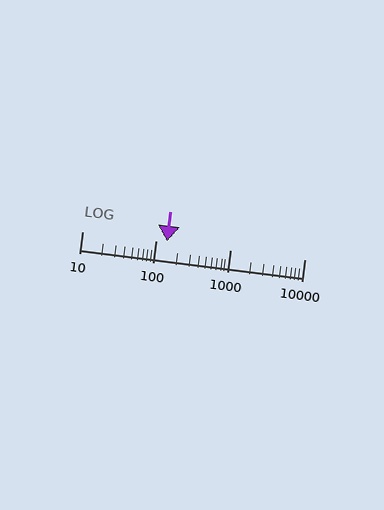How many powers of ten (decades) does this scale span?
The scale spans 3 decades, from 10 to 10000.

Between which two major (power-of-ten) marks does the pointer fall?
The pointer is between 100 and 1000.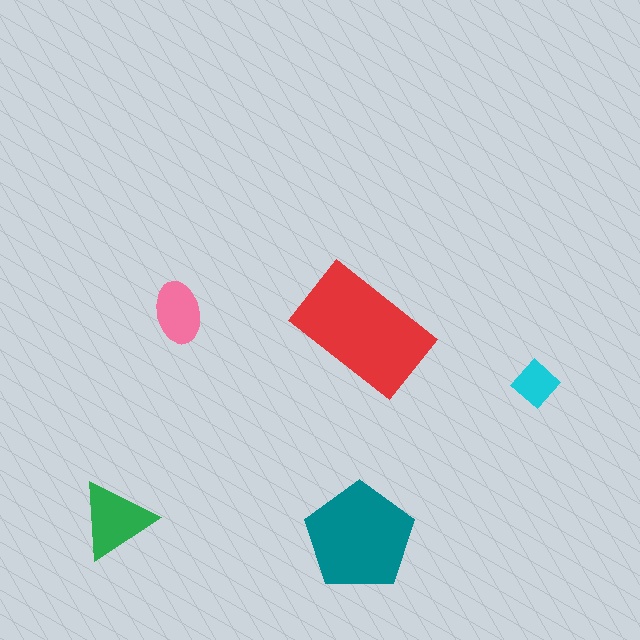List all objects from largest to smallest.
The red rectangle, the teal pentagon, the green triangle, the pink ellipse, the cyan diamond.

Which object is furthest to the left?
The green triangle is leftmost.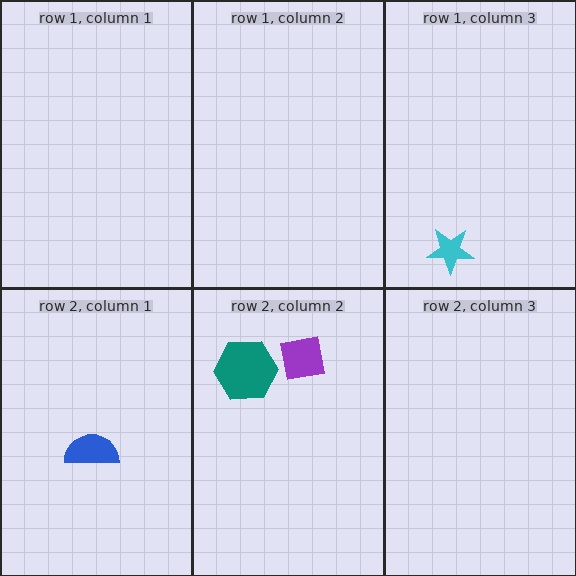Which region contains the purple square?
The row 2, column 2 region.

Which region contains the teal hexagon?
The row 2, column 2 region.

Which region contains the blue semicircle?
The row 2, column 1 region.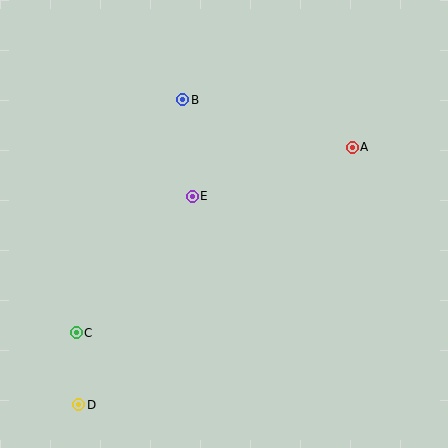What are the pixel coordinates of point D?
Point D is at (79, 405).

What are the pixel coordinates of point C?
Point C is at (76, 333).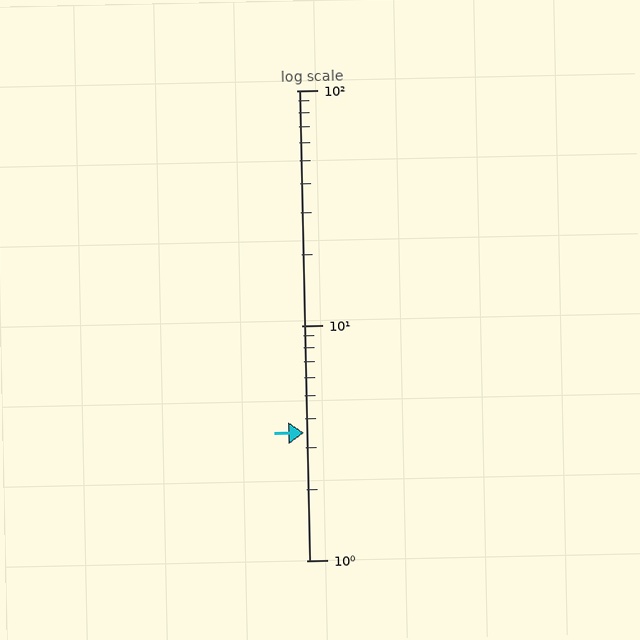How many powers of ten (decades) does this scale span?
The scale spans 2 decades, from 1 to 100.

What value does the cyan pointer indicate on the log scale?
The pointer indicates approximately 3.5.